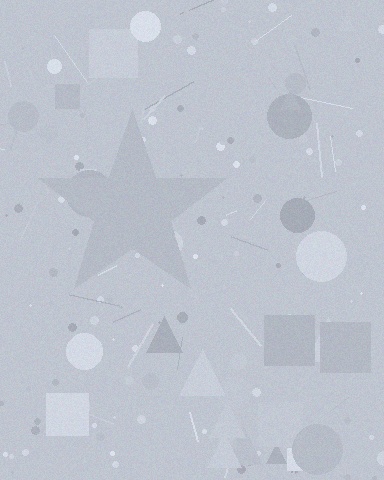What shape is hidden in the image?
A star is hidden in the image.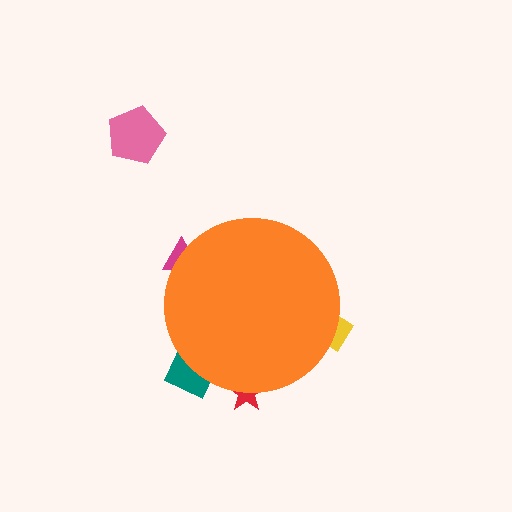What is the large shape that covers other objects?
An orange circle.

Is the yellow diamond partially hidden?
Yes, the yellow diamond is partially hidden behind the orange circle.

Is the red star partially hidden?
Yes, the red star is partially hidden behind the orange circle.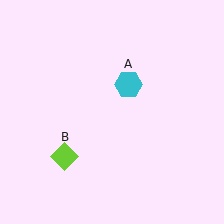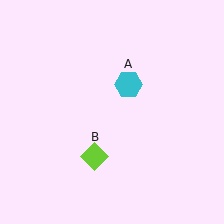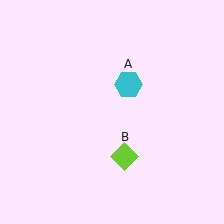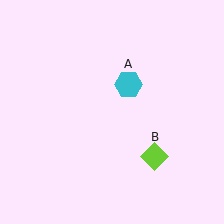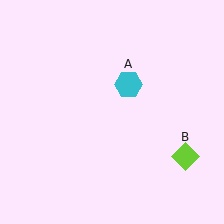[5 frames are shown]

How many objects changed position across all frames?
1 object changed position: lime diamond (object B).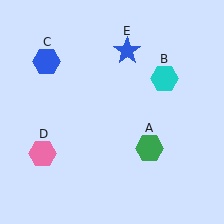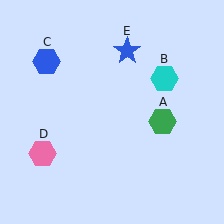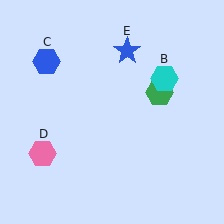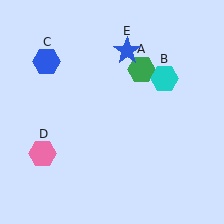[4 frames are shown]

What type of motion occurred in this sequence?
The green hexagon (object A) rotated counterclockwise around the center of the scene.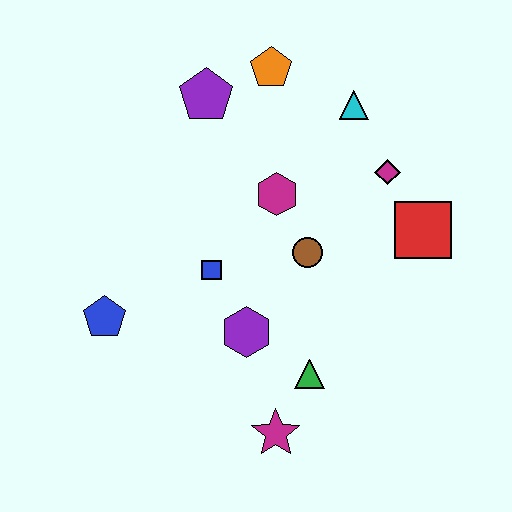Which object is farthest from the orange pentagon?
The magenta star is farthest from the orange pentagon.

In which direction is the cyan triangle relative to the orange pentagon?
The cyan triangle is to the right of the orange pentagon.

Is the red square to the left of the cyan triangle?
No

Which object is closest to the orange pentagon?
The purple pentagon is closest to the orange pentagon.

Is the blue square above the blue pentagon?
Yes